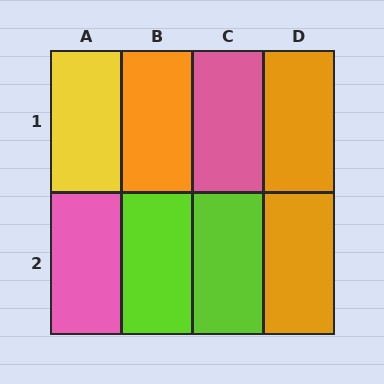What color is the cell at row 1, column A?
Yellow.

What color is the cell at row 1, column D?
Orange.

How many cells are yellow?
1 cell is yellow.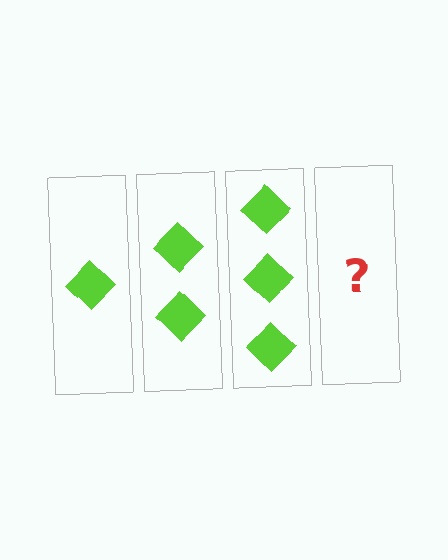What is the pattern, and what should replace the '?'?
The pattern is that each step adds one more diamond. The '?' should be 4 diamonds.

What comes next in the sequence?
The next element should be 4 diamonds.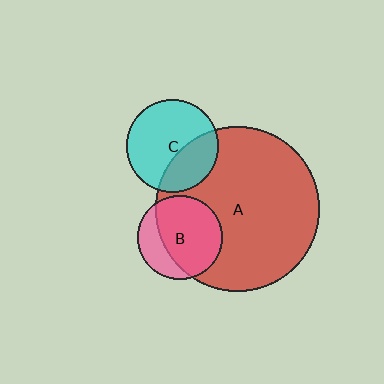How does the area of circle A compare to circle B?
Approximately 3.8 times.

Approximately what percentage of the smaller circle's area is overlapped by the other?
Approximately 35%.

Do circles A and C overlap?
Yes.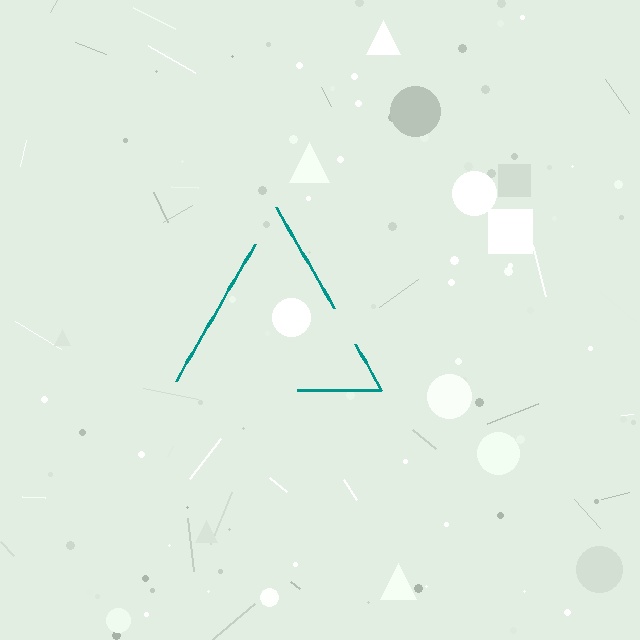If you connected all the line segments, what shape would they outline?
They would outline a triangle.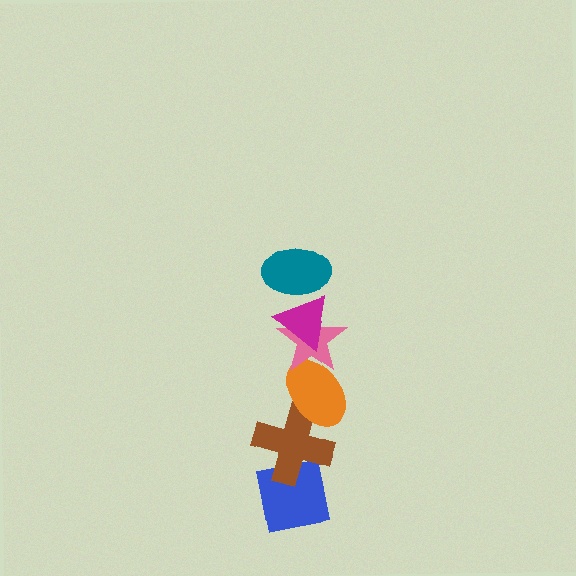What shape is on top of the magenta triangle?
The teal ellipse is on top of the magenta triangle.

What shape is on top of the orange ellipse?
The pink star is on top of the orange ellipse.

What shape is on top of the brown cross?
The orange ellipse is on top of the brown cross.